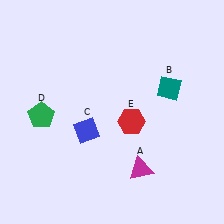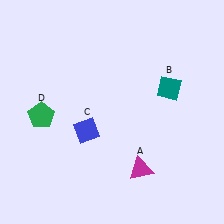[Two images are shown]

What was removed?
The red hexagon (E) was removed in Image 2.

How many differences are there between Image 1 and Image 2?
There is 1 difference between the two images.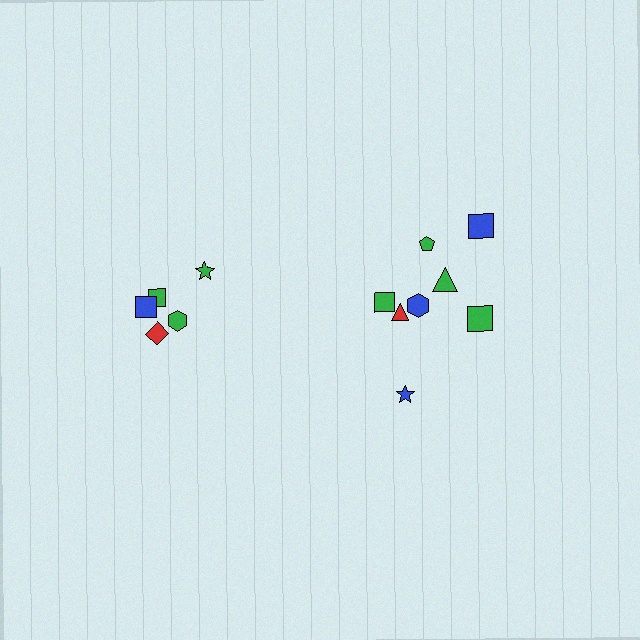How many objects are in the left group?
There are 5 objects.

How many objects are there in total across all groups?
There are 13 objects.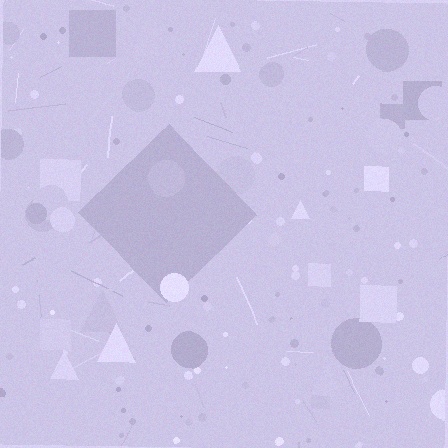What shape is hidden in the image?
A diamond is hidden in the image.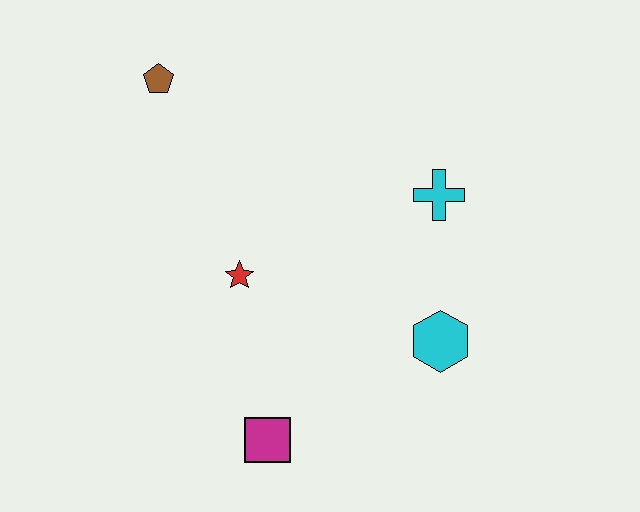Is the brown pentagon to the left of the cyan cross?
Yes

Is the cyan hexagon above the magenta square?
Yes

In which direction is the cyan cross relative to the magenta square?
The cyan cross is above the magenta square.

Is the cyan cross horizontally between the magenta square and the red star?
No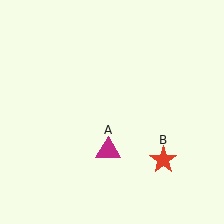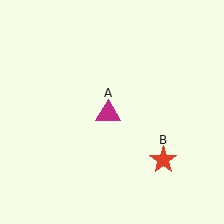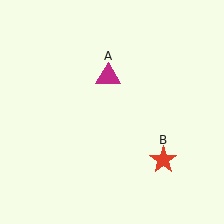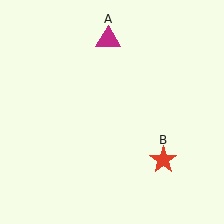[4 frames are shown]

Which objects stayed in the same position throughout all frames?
Red star (object B) remained stationary.